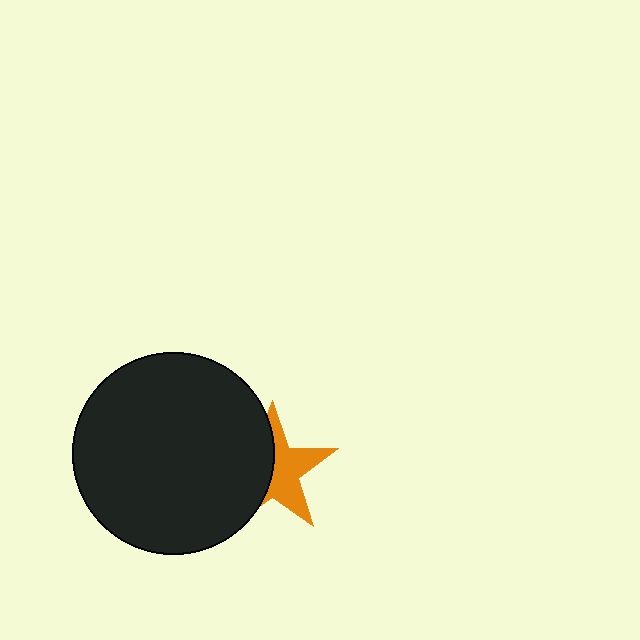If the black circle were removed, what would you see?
You would see the complete orange star.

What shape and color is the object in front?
The object in front is a black circle.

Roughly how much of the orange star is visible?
About half of it is visible (roughly 51%).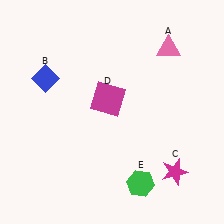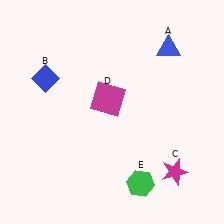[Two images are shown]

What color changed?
The triangle (A) changed from pink in Image 1 to blue in Image 2.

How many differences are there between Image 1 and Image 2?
There is 1 difference between the two images.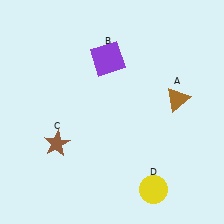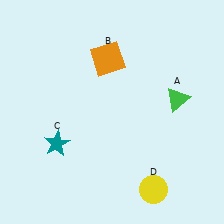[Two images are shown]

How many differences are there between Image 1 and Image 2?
There are 3 differences between the two images.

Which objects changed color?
A changed from brown to green. B changed from purple to orange. C changed from brown to teal.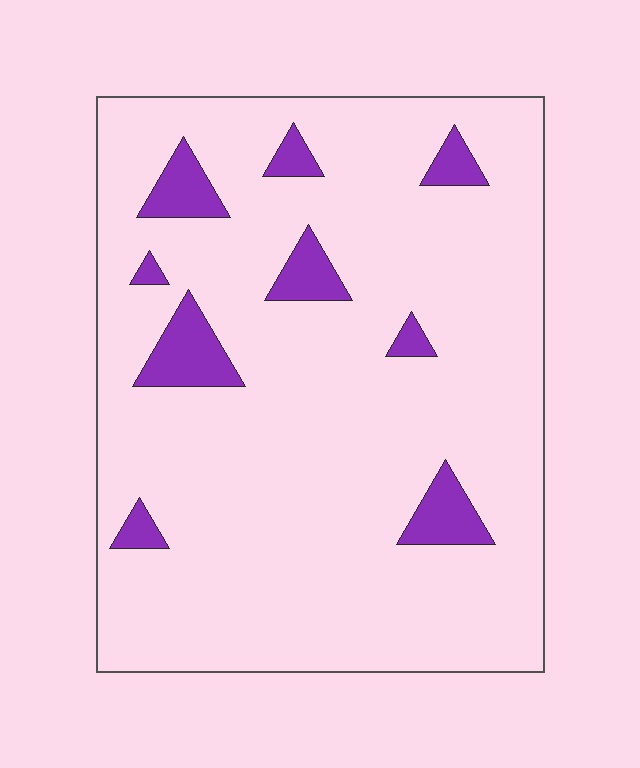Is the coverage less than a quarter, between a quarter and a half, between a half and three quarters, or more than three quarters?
Less than a quarter.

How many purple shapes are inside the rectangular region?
9.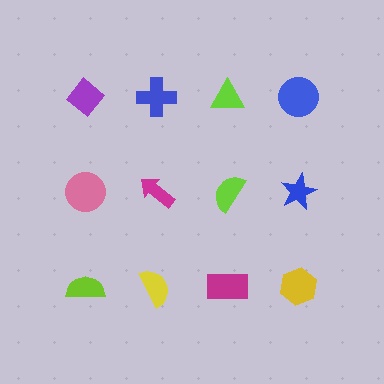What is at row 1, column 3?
A lime triangle.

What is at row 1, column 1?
A purple diamond.